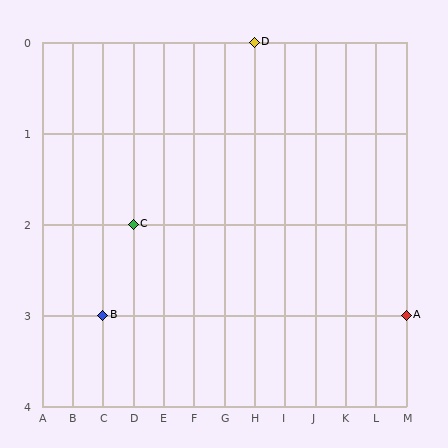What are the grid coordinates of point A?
Point A is at grid coordinates (M, 3).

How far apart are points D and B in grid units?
Points D and B are 5 columns and 3 rows apart (about 5.8 grid units diagonally).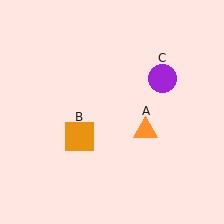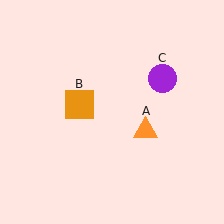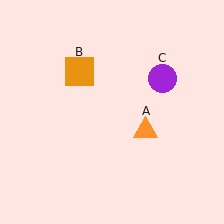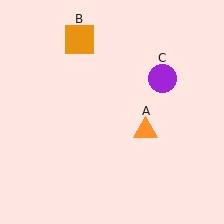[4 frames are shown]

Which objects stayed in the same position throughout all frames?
Orange triangle (object A) and purple circle (object C) remained stationary.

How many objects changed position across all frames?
1 object changed position: orange square (object B).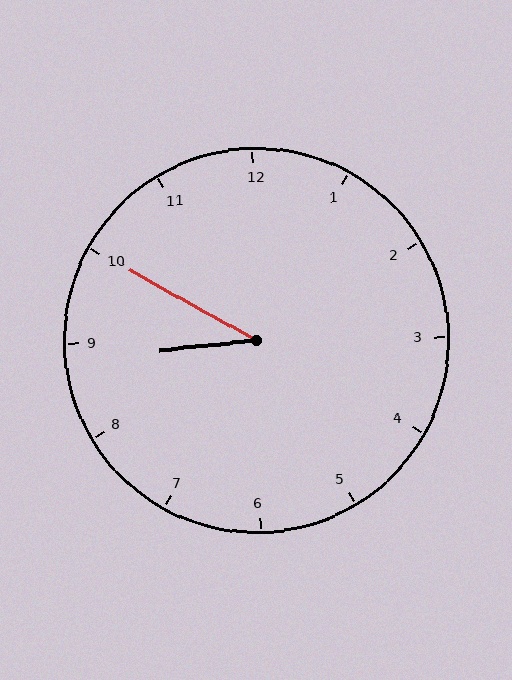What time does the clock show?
8:50.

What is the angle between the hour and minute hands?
Approximately 35 degrees.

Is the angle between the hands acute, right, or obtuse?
It is acute.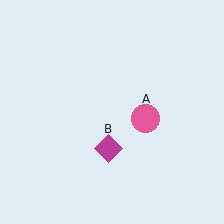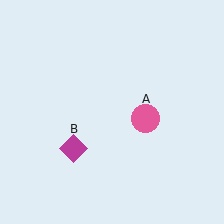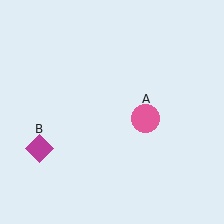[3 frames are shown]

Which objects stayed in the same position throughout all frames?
Pink circle (object A) remained stationary.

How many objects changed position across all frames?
1 object changed position: magenta diamond (object B).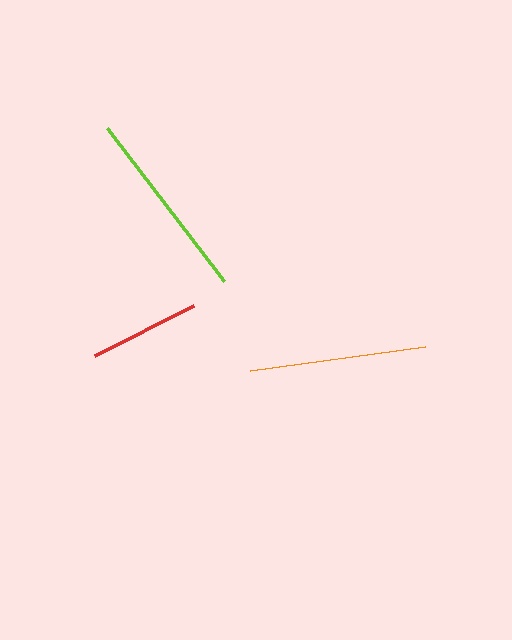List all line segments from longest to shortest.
From longest to shortest: lime, orange, red.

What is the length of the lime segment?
The lime segment is approximately 192 pixels long.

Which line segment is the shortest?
The red line is the shortest at approximately 111 pixels.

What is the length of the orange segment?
The orange segment is approximately 177 pixels long.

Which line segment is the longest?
The lime line is the longest at approximately 192 pixels.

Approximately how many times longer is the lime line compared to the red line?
The lime line is approximately 1.7 times the length of the red line.